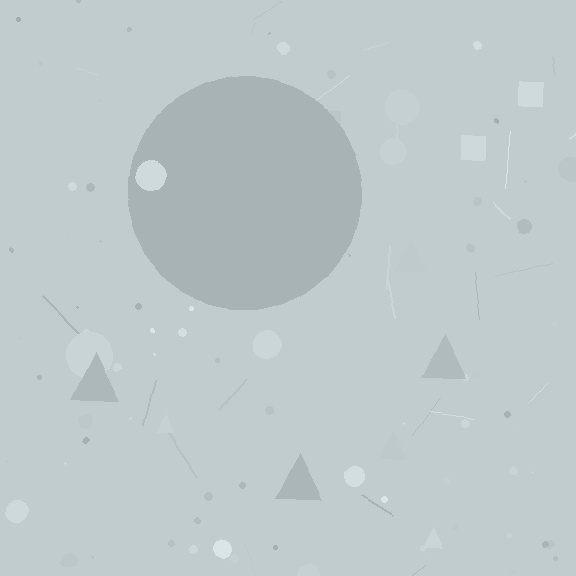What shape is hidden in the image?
A circle is hidden in the image.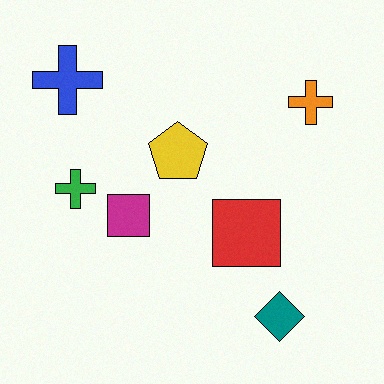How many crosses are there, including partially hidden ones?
There are 3 crosses.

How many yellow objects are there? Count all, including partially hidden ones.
There is 1 yellow object.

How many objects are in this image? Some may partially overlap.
There are 7 objects.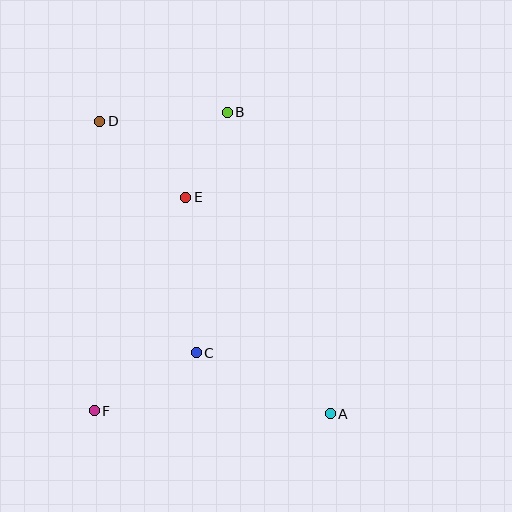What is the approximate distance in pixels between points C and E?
The distance between C and E is approximately 156 pixels.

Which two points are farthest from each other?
Points A and D are farthest from each other.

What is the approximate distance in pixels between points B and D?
The distance between B and D is approximately 128 pixels.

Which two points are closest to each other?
Points B and E are closest to each other.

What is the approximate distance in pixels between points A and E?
The distance between A and E is approximately 260 pixels.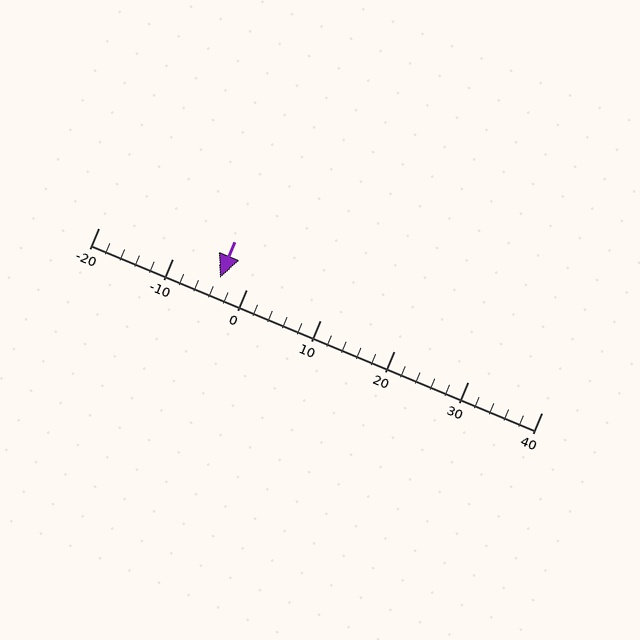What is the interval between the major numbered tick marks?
The major tick marks are spaced 10 units apart.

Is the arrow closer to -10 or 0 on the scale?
The arrow is closer to 0.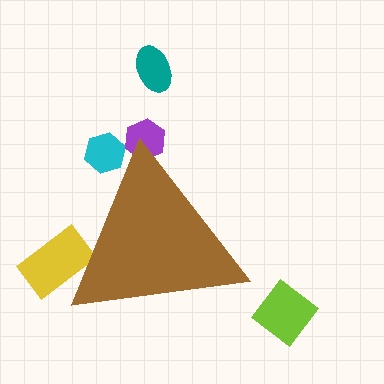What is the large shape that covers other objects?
A brown triangle.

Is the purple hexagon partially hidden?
Yes, the purple hexagon is partially hidden behind the brown triangle.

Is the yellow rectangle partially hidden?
Yes, the yellow rectangle is partially hidden behind the brown triangle.